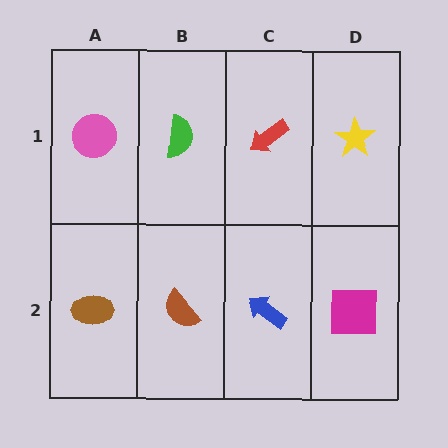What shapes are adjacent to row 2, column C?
A red arrow (row 1, column C), a brown semicircle (row 2, column B), a magenta square (row 2, column D).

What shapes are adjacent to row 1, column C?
A blue arrow (row 2, column C), a green semicircle (row 1, column B), a yellow star (row 1, column D).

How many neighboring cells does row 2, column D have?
2.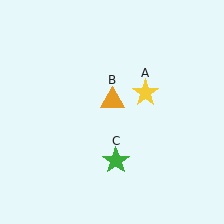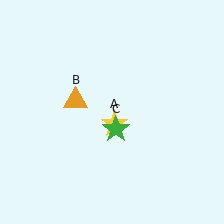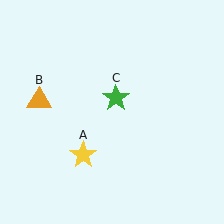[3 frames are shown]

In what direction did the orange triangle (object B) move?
The orange triangle (object B) moved left.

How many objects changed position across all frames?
3 objects changed position: yellow star (object A), orange triangle (object B), green star (object C).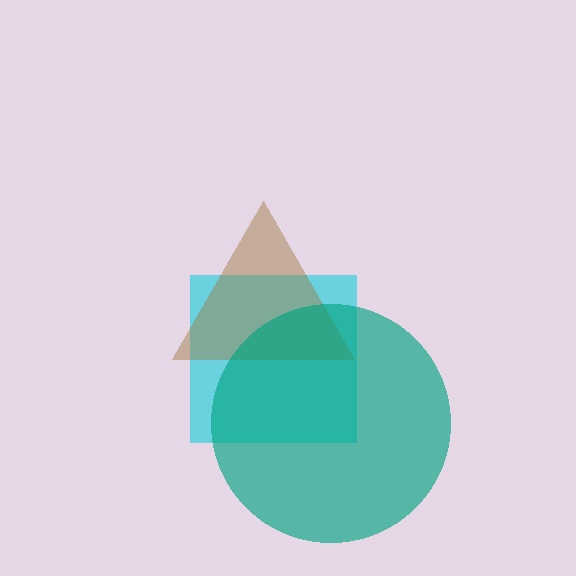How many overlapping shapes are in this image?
There are 3 overlapping shapes in the image.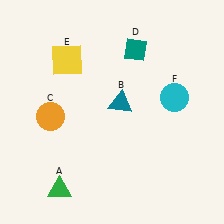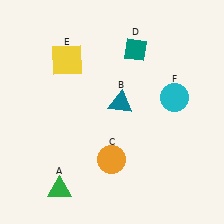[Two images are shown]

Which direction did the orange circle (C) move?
The orange circle (C) moved right.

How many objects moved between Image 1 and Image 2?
1 object moved between the two images.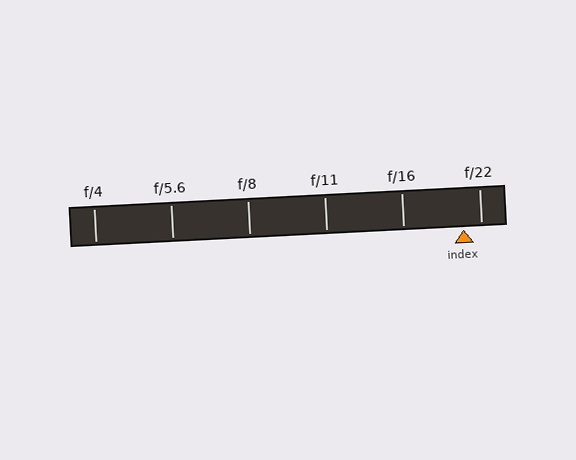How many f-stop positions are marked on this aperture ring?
There are 6 f-stop positions marked.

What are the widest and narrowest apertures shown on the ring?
The widest aperture shown is f/4 and the narrowest is f/22.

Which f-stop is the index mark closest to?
The index mark is closest to f/22.